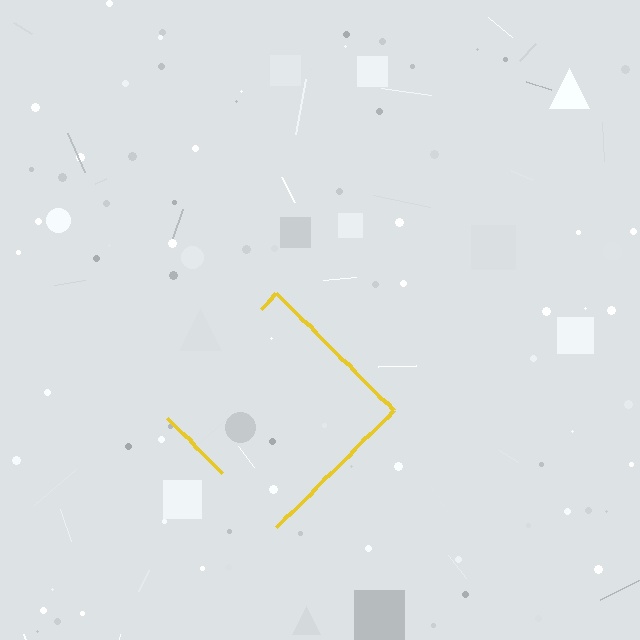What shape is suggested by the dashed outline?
The dashed outline suggests a diamond.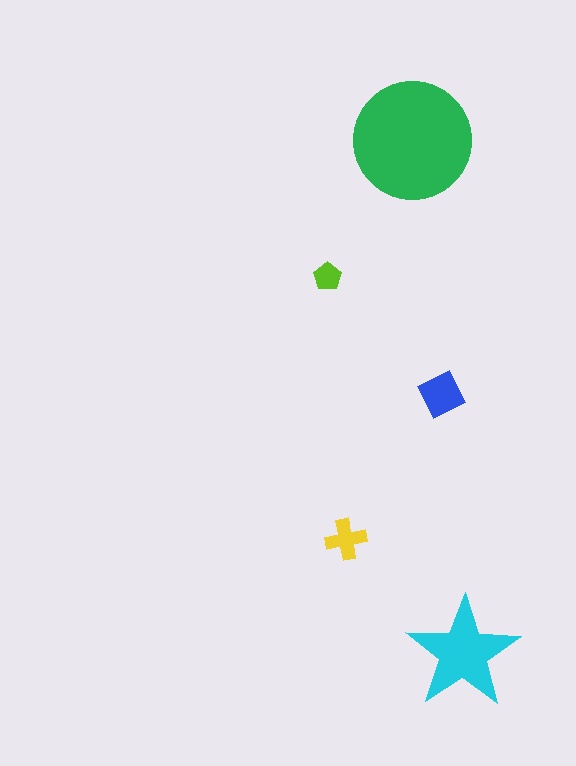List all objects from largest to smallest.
The green circle, the cyan star, the blue diamond, the yellow cross, the lime pentagon.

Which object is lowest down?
The cyan star is bottommost.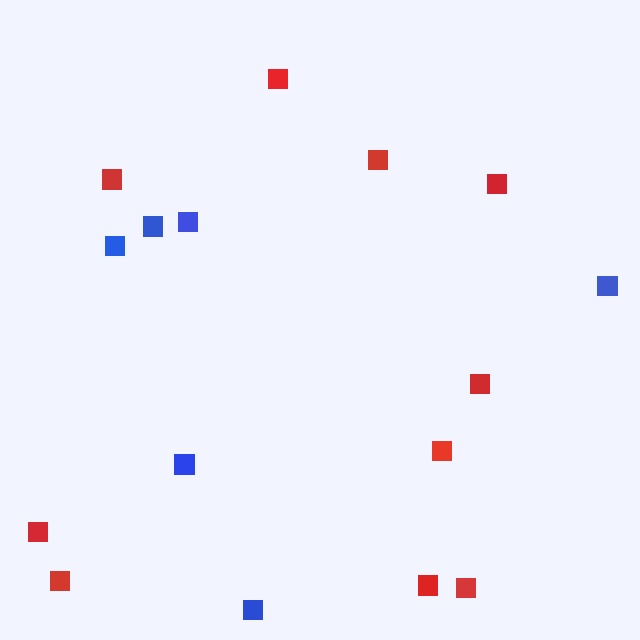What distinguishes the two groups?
There are 2 groups: one group of blue squares (6) and one group of red squares (10).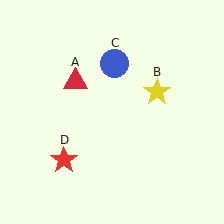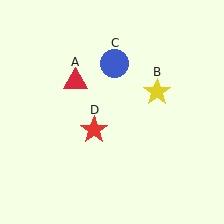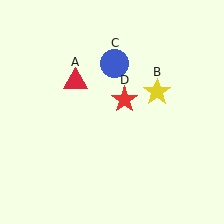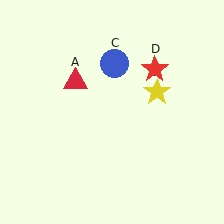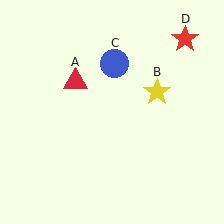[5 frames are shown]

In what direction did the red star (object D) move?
The red star (object D) moved up and to the right.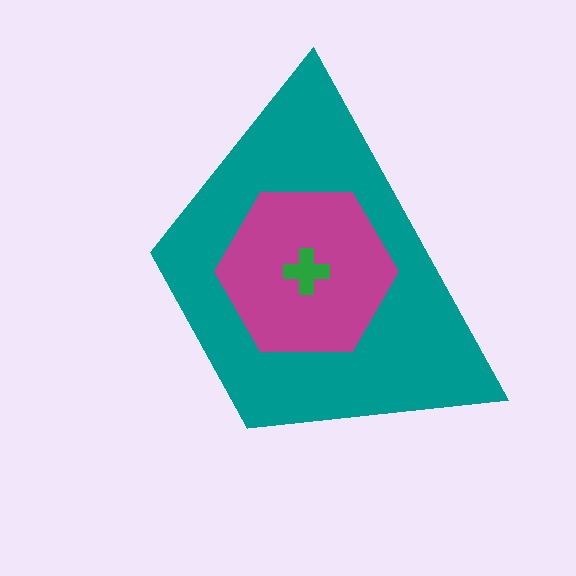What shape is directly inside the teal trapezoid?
The magenta hexagon.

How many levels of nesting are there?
3.